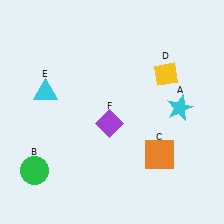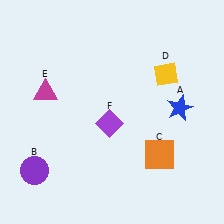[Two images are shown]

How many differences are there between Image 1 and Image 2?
There are 3 differences between the two images.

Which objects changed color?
A changed from cyan to blue. B changed from green to purple. E changed from cyan to magenta.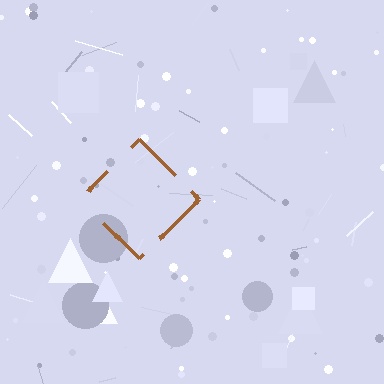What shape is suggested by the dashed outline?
The dashed outline suggests a diamond.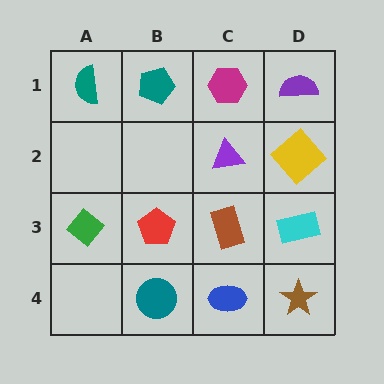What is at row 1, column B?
A teal pentagon.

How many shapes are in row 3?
4 shapes.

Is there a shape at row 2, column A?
No, that cell is empty.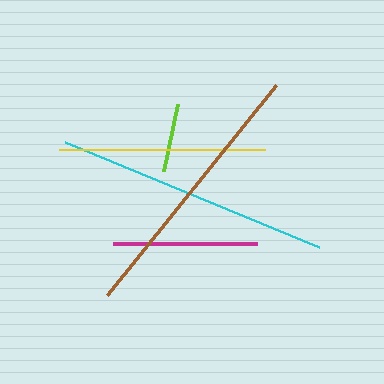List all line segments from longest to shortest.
From longest to shortest: cyan, brown, yellow, magenta, lime.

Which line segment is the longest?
The cyan line is the longest at approximately 274 pixels.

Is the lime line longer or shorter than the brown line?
The brown line is longer than the lime line.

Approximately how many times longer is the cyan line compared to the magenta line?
The cyan line is approximately 1.9 times the length of the magenta line.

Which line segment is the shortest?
The lime line is the shortest at approximately 69 pixels.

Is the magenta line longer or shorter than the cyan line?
The cyan line is longer than the magenta line.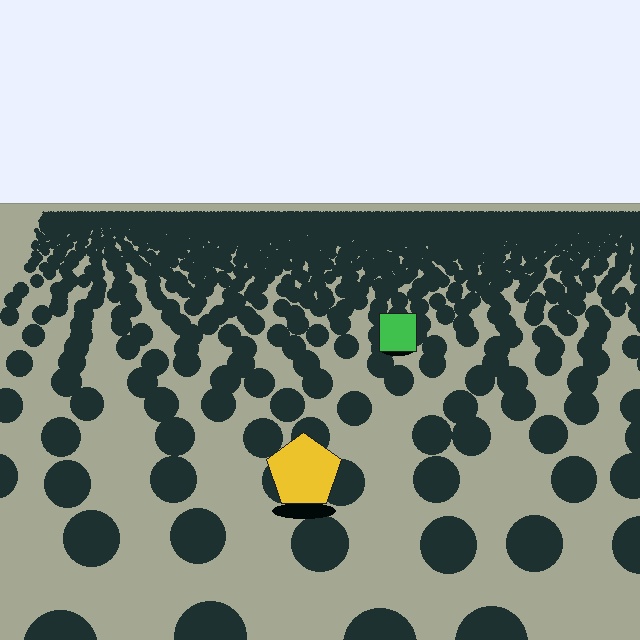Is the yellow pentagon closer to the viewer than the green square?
Yes. The yellow pentagon is closer — you can tell from the texture gradient: the ground texture is coarser near it.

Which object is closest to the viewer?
The yellow pentagon is closest. The texture marks near it are larger and more spread out.